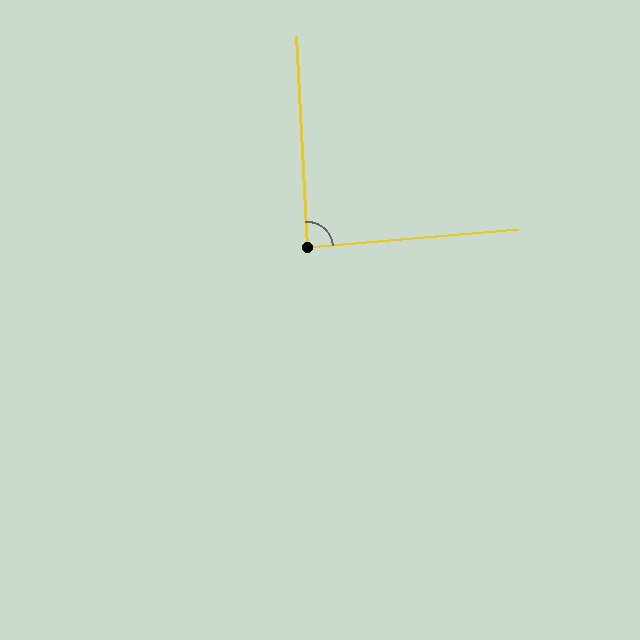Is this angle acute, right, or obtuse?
It is approximately a right angle.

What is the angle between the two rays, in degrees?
Approximately 88 degrees.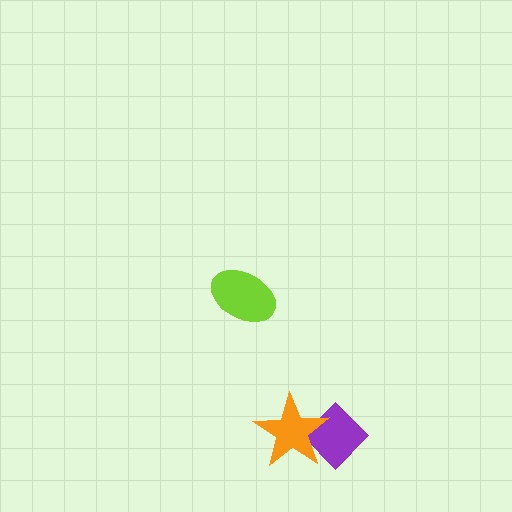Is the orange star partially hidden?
No, no other shape covers it.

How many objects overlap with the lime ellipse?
0 objects overlap with the lime ellipse.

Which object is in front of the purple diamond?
The orange star is in front of the purple diamond.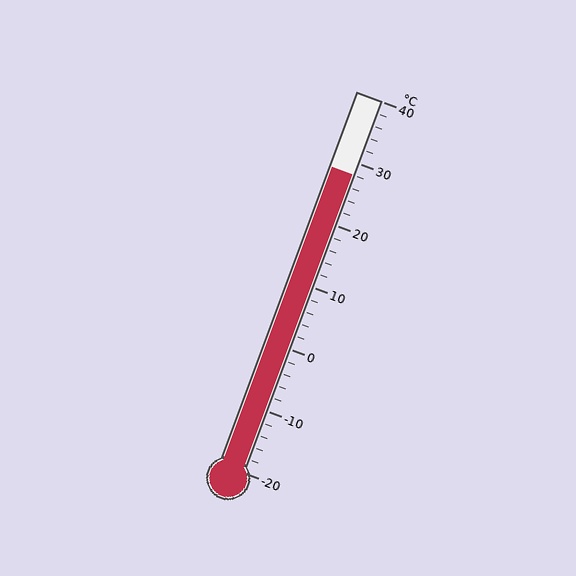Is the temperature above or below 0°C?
The temperature is above 0°C.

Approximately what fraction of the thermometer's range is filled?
The thermometer is filled to approximately 80% of its range.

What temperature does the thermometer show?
The thermometer shows approximately 28°C.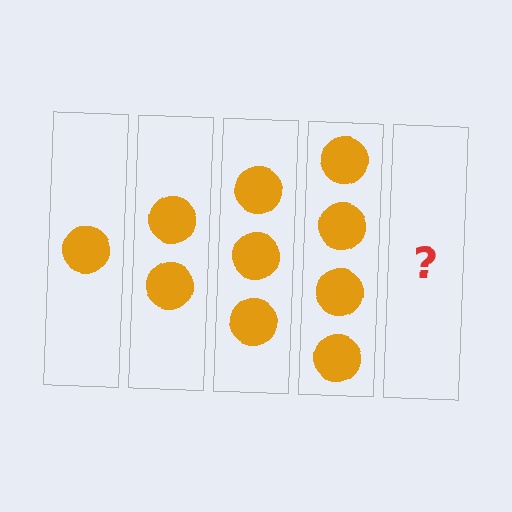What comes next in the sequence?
The next element should be 5 circles.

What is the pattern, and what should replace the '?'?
The pattern is that each step adds one more circle. The '?' should be 5 circles.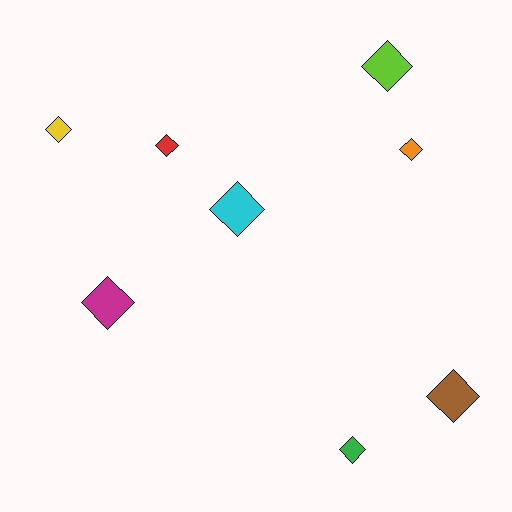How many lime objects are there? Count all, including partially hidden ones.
There is 1 lime object.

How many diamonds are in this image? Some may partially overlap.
There are 8 diamonds.